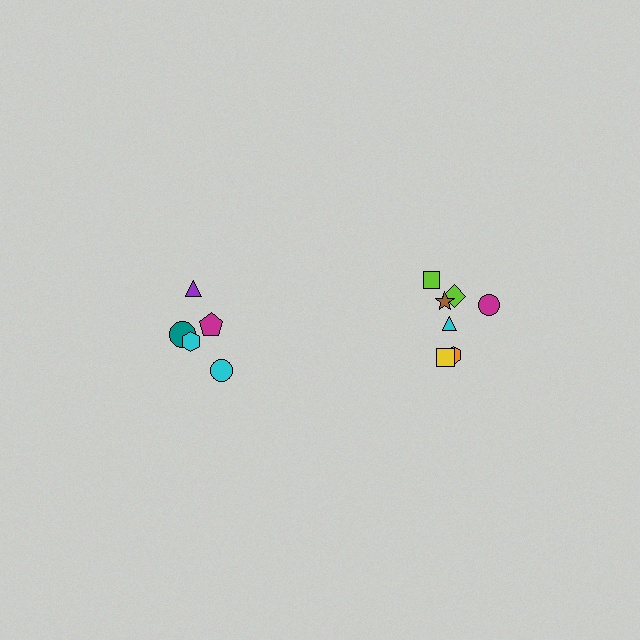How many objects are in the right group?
There are 7 objects.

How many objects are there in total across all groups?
There are 12 objects.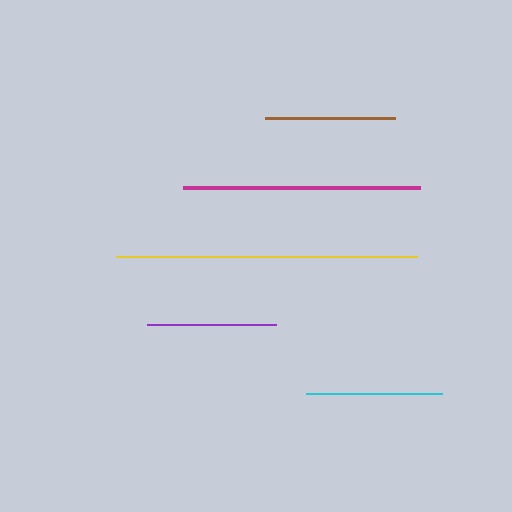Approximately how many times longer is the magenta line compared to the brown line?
The magenta line is approximately 1.8 times the length of the brown line.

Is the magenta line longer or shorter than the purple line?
The magenta line is longer than the purple line.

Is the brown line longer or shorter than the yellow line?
The yellow line is longer than the brown line.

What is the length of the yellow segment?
The yellow segment is approximately 301 pixels long.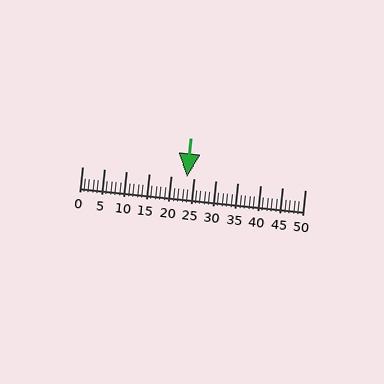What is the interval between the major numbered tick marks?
The major tick marks are spaced 5 units apart.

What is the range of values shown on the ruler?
The ruler shows values from 0 to 50.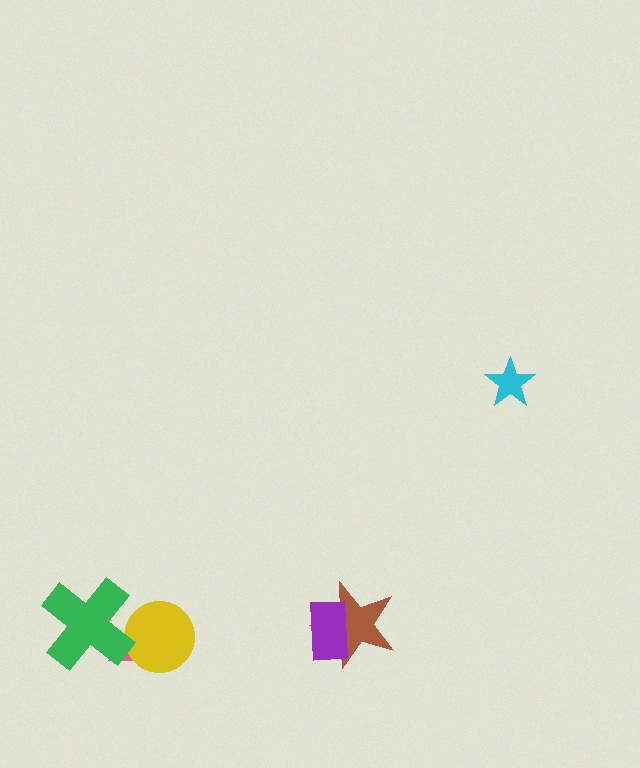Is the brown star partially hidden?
Yes, it is partially covered by another shape.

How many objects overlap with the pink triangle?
2 objects overlap with the pink triangle.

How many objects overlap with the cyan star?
0 objects overlap with the cyan star.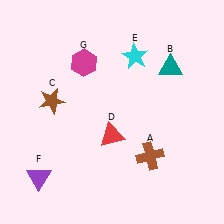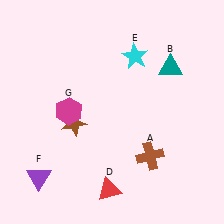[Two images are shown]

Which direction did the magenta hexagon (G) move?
The magenta hexagon (G) moved down.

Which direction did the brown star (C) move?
The brown star (C) moved down.